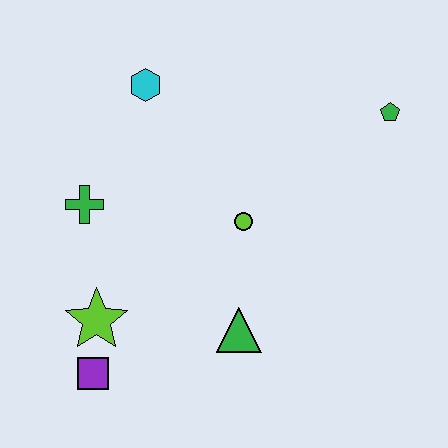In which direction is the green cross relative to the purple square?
The green cross is above the purple square.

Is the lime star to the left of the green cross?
No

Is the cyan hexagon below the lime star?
No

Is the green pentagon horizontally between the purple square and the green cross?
No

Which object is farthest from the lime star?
The green pentagon is farthest from the lime star.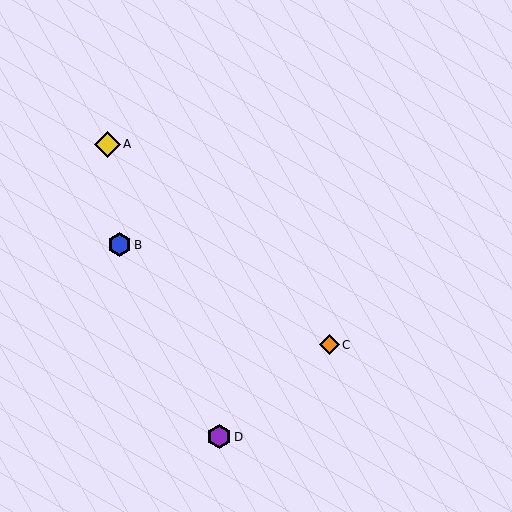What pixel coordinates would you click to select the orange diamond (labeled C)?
Click at (329, 345) to select the orange diamond C.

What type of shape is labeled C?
Shape C is an orange diamond.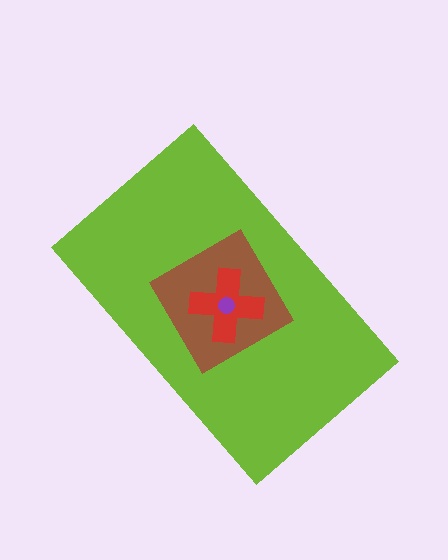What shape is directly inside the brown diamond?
The red cross.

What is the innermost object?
The purple circle.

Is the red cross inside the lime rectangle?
Yes.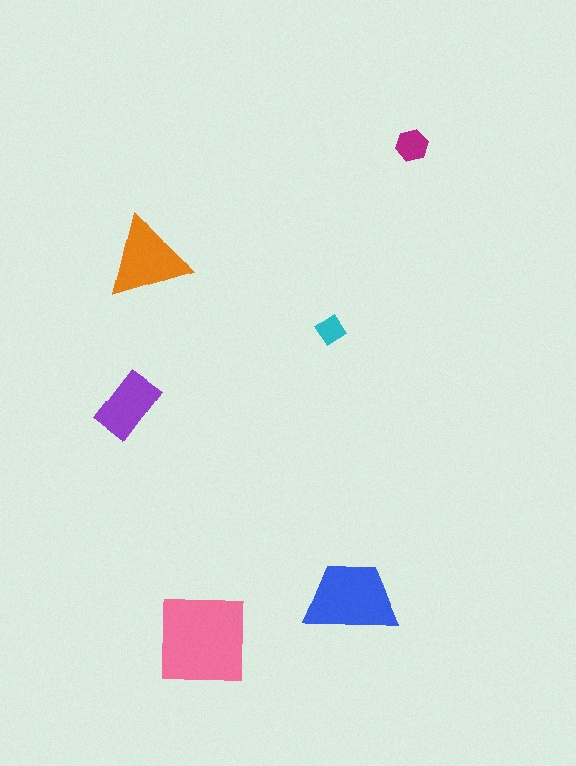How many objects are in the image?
There are 6 objects in the image.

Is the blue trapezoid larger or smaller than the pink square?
Smaller.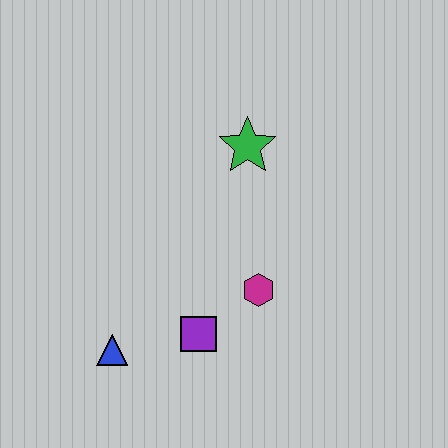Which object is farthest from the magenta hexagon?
The blue triangle is farthest from the magenta hexagon.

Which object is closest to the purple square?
The magenta hexagon is closest to the purple square.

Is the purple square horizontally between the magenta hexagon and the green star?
No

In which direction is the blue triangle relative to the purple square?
The blue triangle is to the left of the purple square.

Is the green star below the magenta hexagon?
No